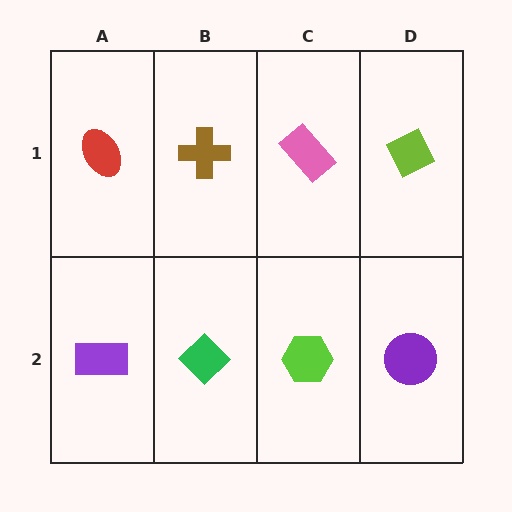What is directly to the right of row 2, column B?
A lime hexagon.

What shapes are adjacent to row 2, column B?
A brown cross (row 1, column B), a purple rectangle (row 2, column A), a lime hexagon (row 2, column C).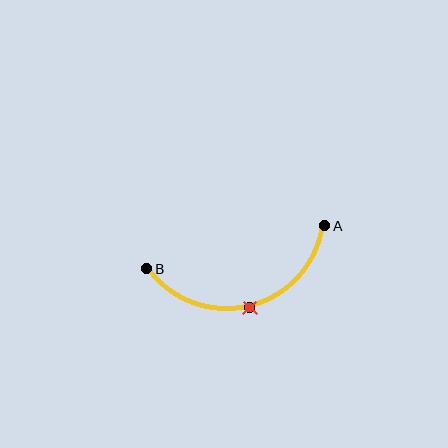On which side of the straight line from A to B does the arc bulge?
The arc bulges below the straight line connecting A and B.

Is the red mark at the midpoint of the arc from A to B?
Yes. The red mark lies on the arc at equal arc-length from both A and B — it is the arc midpoint.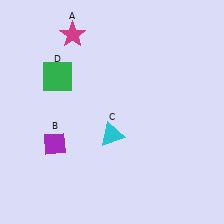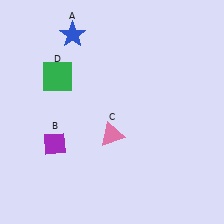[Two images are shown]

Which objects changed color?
A changed from magenta to blue. C changed from cyan to pink.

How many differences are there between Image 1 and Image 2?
There are 2 differences between the two images.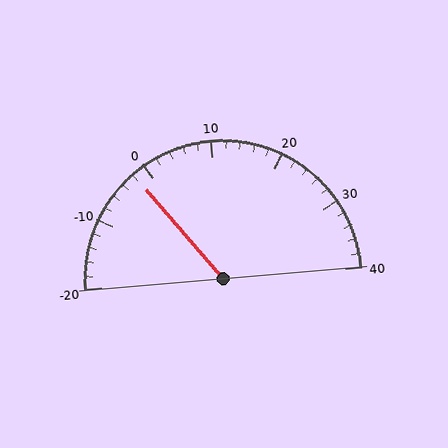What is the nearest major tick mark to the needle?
The nearest major tick mark is 0.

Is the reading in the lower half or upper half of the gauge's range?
The reading is in the lower half of the range (-20 to 40).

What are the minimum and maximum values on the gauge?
The gauge ranges from -20 to 40.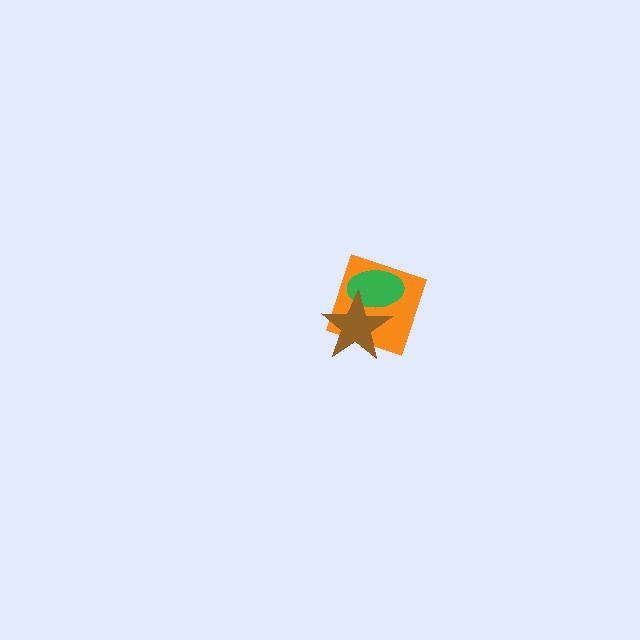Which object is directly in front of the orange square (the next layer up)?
The green ellipse is directly in front of the orange square.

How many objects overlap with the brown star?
2 objects overlap with the brown star.